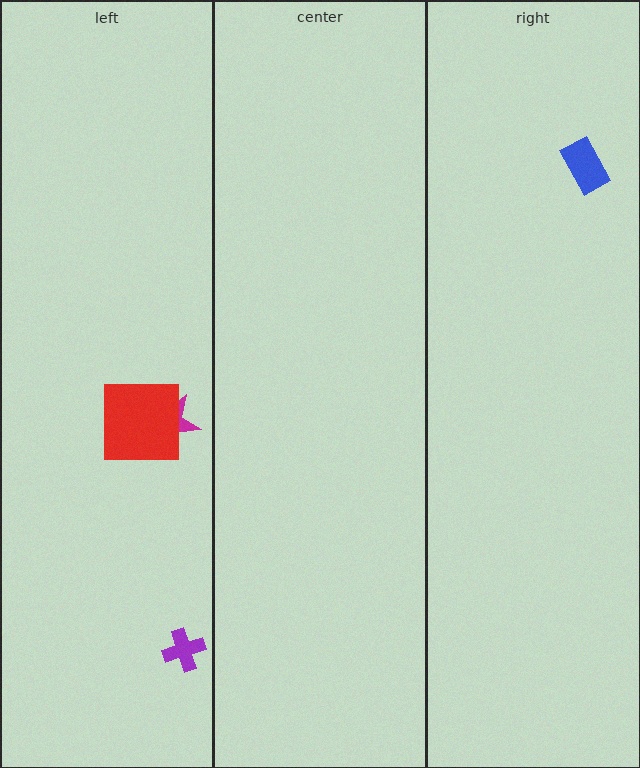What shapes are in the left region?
The purple cross, the magenta star, the red square.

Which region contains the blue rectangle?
The right region.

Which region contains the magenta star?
The left region.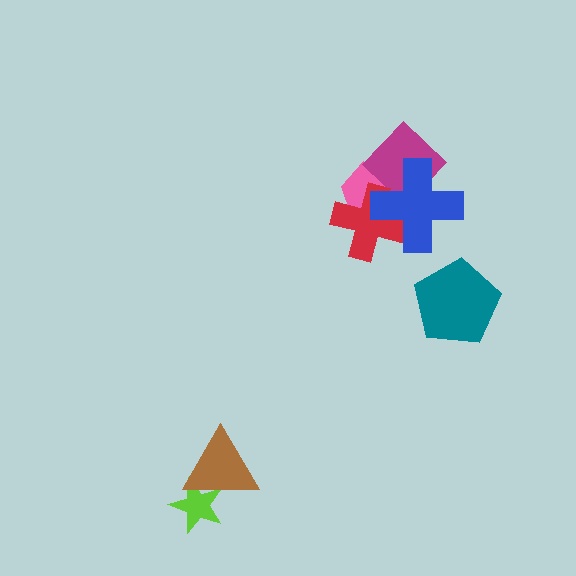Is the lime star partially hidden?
Yes, it is partially covered by another shape.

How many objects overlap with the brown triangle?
1 object overlaps with the brown triangle.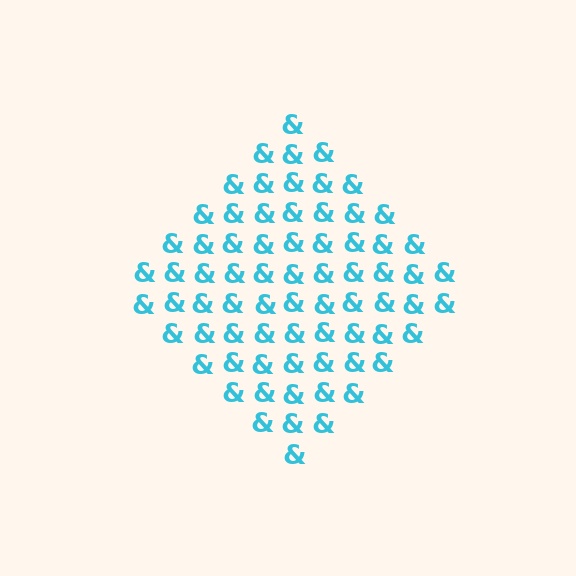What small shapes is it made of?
It is made of small ampersands.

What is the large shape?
The large shape is a diamond.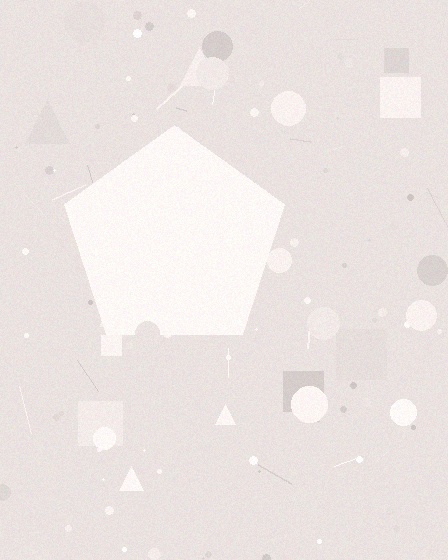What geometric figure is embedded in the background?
A pentagon is embedded in the background.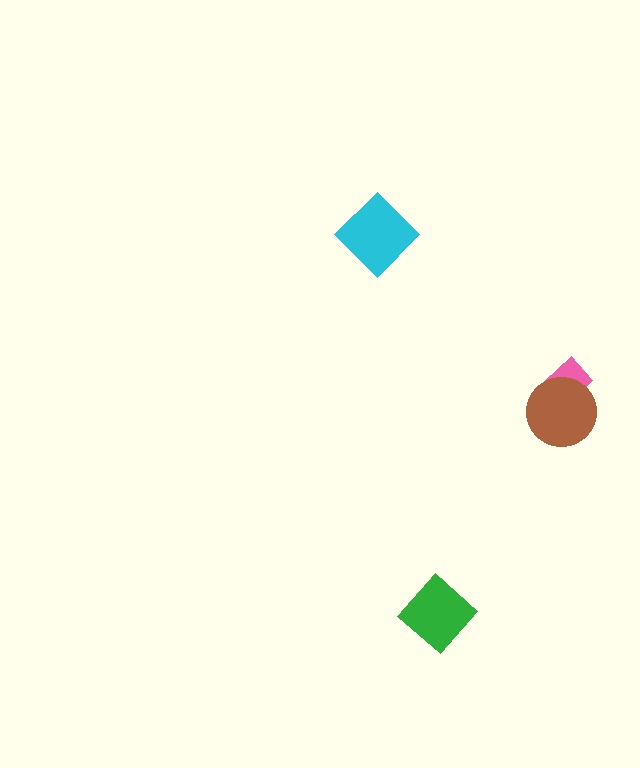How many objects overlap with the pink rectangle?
1 object overlaps with the pink rectangle.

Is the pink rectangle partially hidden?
Yes, it is partially covered by another shape.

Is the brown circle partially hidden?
No, no other shape covers it.